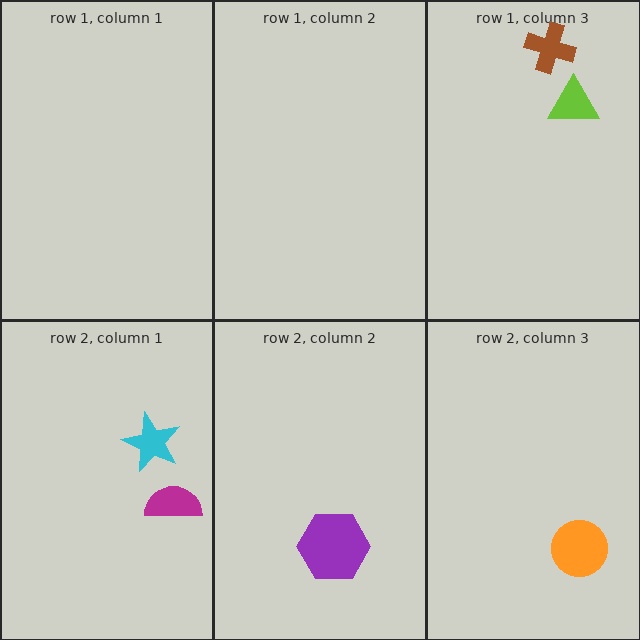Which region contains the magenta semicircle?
The row 2, column 1 region.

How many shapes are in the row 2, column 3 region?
1.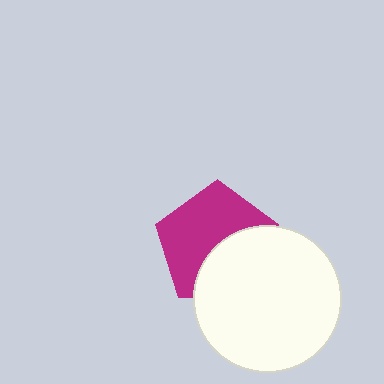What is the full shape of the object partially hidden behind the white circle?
The partially hidden object is a magenta pentagon.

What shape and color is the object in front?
The object in front is a white circle.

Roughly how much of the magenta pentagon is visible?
About half of it is visible (roughly 59%).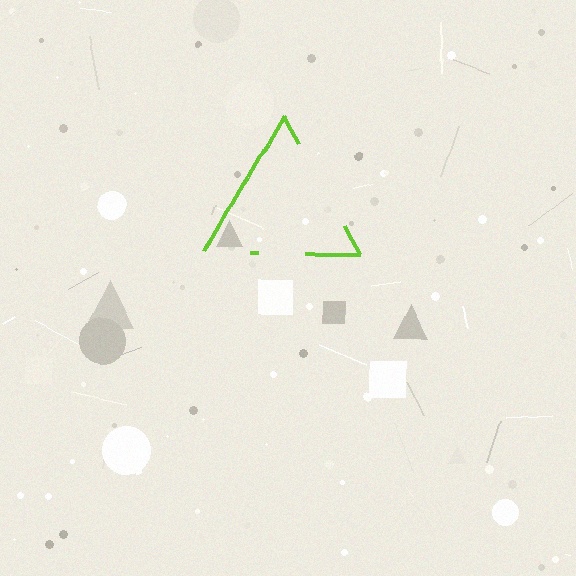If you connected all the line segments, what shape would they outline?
They would outline a triangle.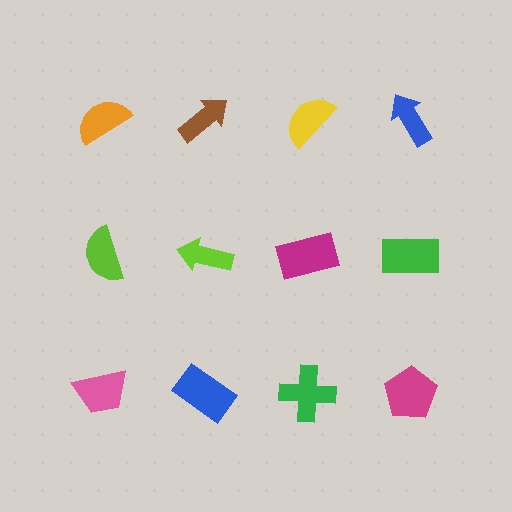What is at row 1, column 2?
A brown arrow.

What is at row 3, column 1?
A pink trapezoid.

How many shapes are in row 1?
4 shapes.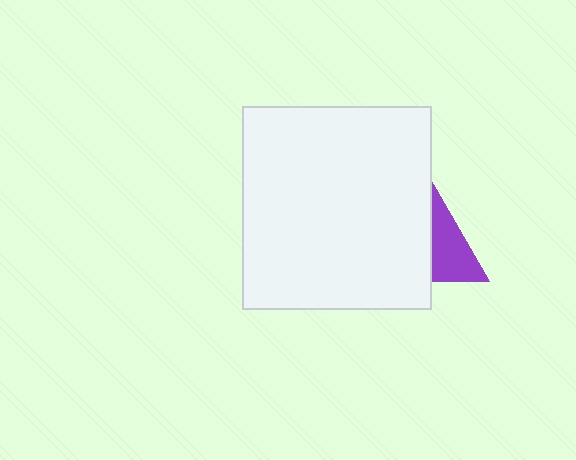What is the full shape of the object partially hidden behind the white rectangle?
The partially hidden object is a purple triangle.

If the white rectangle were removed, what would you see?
You would see the complete purple triangle.